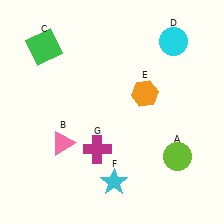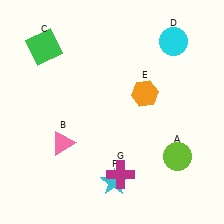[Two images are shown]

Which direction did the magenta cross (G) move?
The magenta cross (G) moved down.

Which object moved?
The magenta cross (G) moved down.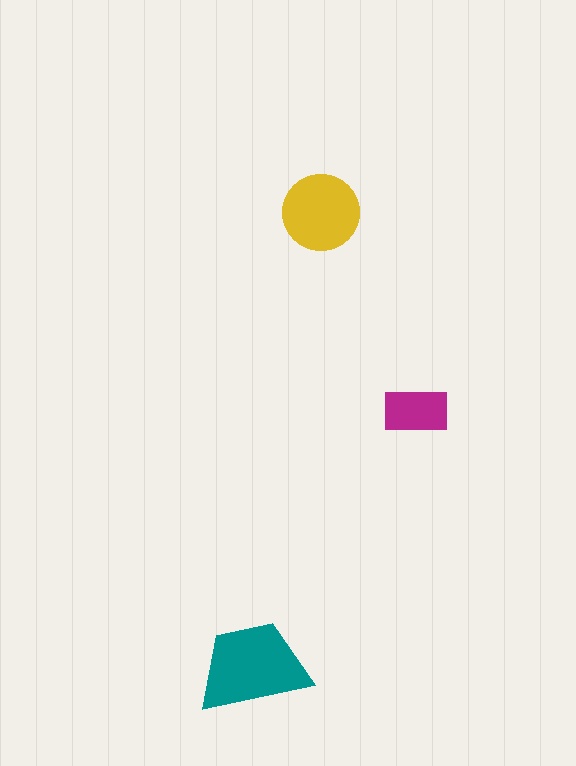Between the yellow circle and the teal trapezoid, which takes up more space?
The teal trapezoid.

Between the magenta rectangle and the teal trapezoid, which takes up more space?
The teal trapezoid.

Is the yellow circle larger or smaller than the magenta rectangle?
Larger.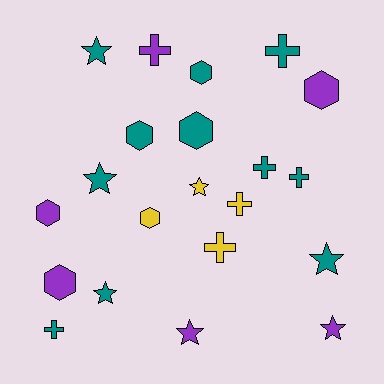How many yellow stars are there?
There is 1 yellow star.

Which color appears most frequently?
Teal, with 11 objects.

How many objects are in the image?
There are 21 objects.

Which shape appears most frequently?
Star, with 7 objects.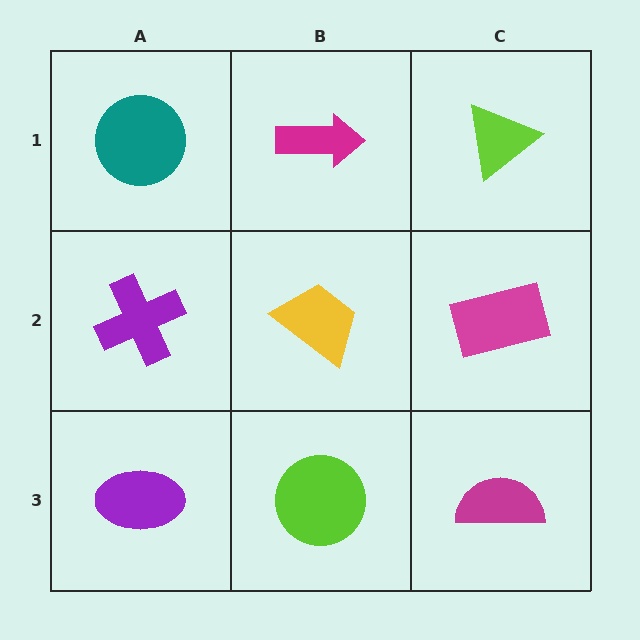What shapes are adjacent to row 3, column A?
A purple cross (row 2, column A), a lime circle (row 3, column B).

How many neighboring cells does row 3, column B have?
3.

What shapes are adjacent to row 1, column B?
A yellow trapezoid (row 2, column B), a teal circle (row 1, column A), a lime triangle (row 1, column C).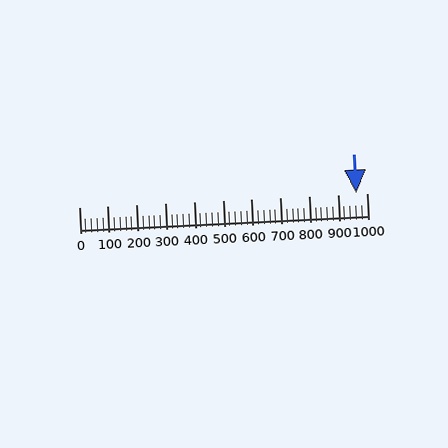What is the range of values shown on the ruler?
The ruler shows values from 0 to 1000.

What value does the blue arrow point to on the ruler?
The blue arrow points to approximately 965.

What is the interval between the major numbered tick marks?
The major tick marks are spaced 100 units apart.